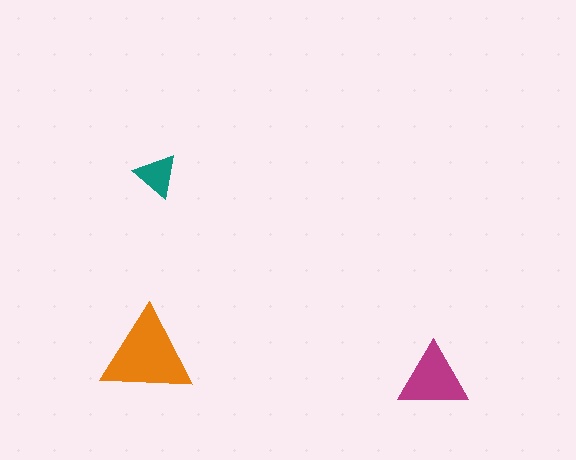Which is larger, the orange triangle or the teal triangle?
The orange one.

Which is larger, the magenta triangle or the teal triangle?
The magenta one.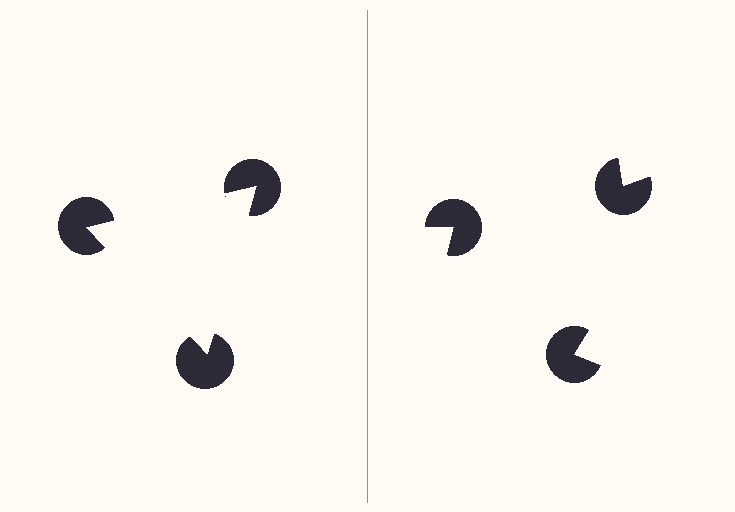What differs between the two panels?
The pac-man discs are positioned identically on both sides; only the wedge orientations differ. On the left they align to a triangle; on the right they are misaligned.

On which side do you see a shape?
An illusory triangle appears on the left side. On the right side the wedge cuts are rotated, so no coherent shape forms.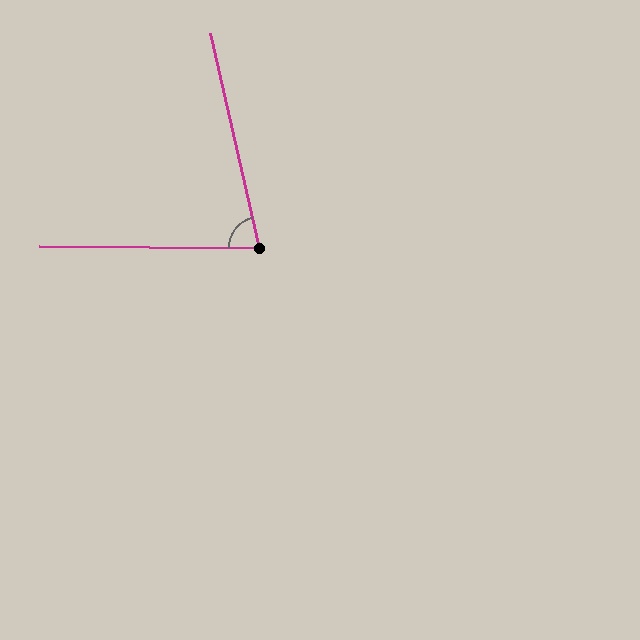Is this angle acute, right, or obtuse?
It is acute.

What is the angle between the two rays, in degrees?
Approximately 77 degrees.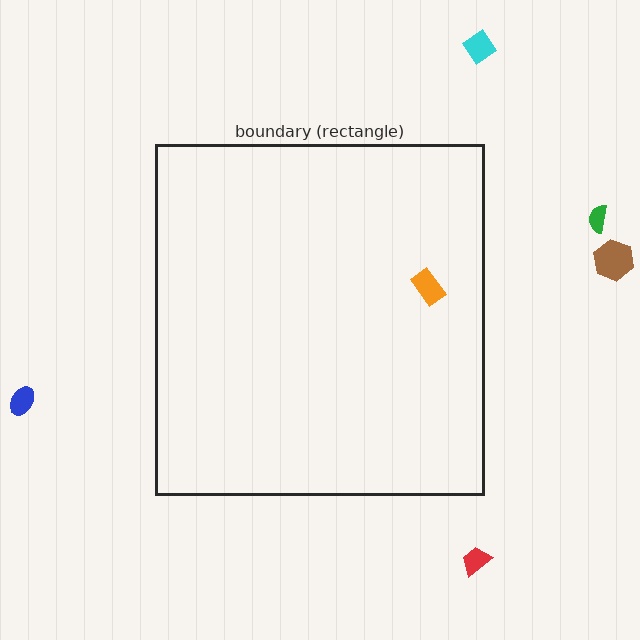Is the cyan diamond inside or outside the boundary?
Outside.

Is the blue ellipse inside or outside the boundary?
Outside.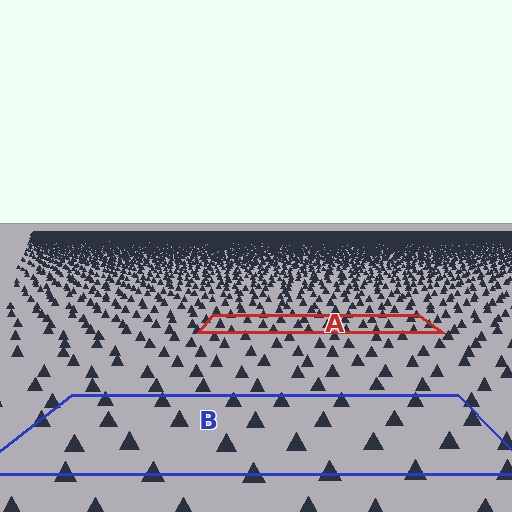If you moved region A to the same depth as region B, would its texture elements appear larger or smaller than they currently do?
They would appear larger. At a closer depth, the same texture elements are projected at a bigger on-screen size.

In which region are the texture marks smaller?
The texture marks are smaller in region A, because it is farther away.